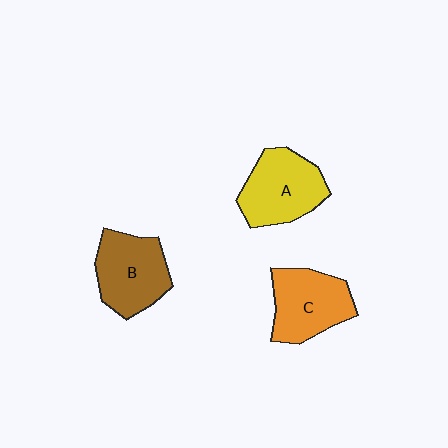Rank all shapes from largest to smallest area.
From largest to smallest: A (yellow), B (brown), C (orange).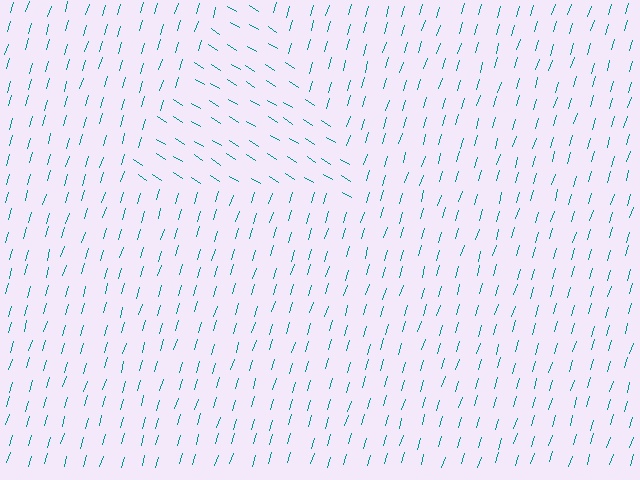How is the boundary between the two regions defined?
The boundary is defined purely by a change in line orientation (approximately 75 degrees difference). All lines are the same color and thickness.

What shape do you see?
I see a triangle.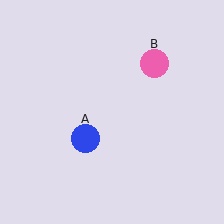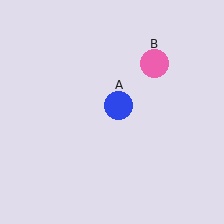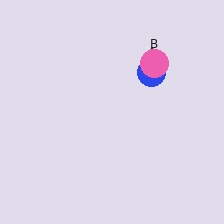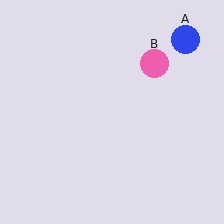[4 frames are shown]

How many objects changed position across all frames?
1 object changed position: blue circle (object A).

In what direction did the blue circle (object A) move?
The blue circle (object A) moved up and to the right.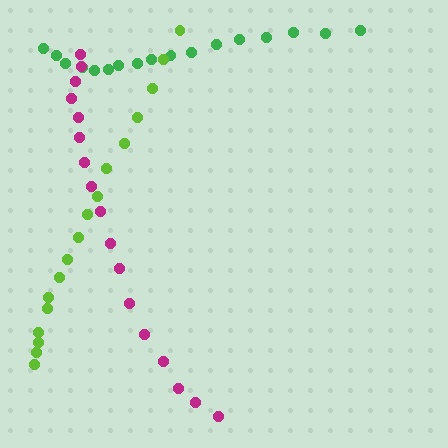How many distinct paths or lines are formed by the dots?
There are 3 distinct paths.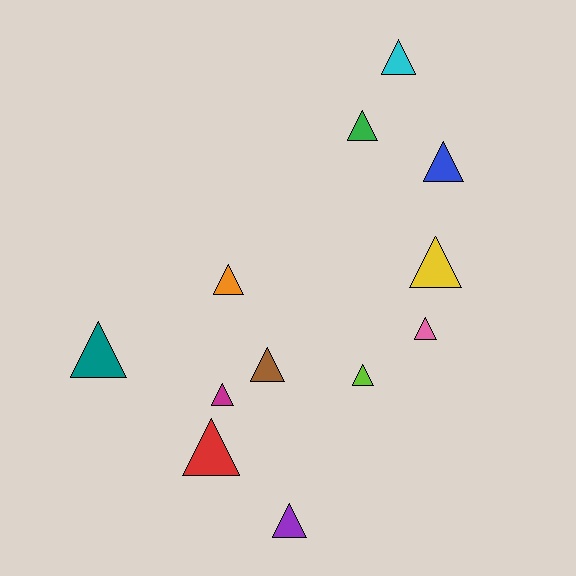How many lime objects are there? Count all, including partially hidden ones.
There is 1 lime object.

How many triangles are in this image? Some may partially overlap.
There are 12 triangles.